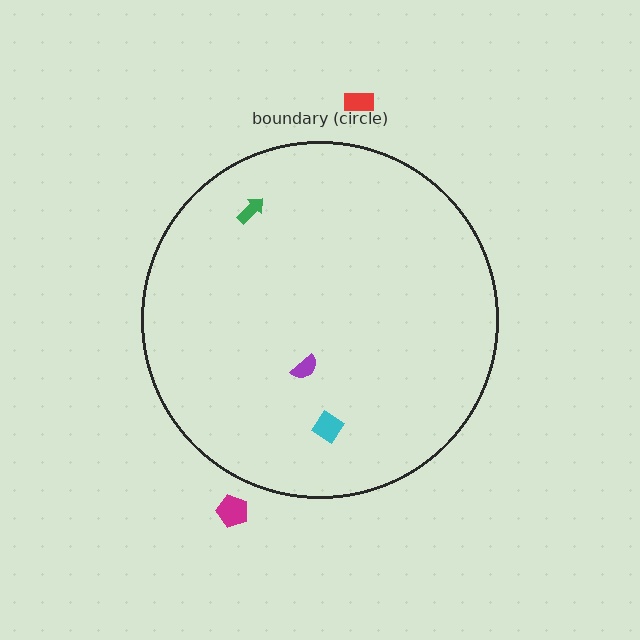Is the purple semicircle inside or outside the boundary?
Inside.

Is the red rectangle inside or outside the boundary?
Outside.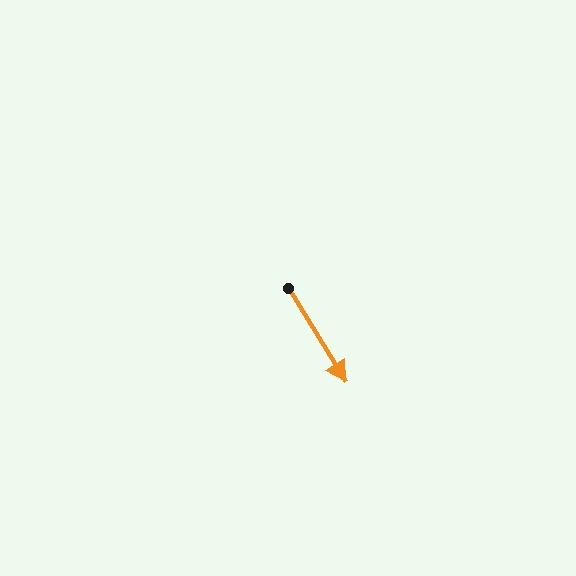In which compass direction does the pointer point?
Southeast.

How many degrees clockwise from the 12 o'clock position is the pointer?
Approximately 148 degrees.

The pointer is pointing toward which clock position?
Roughly 5 o'clock.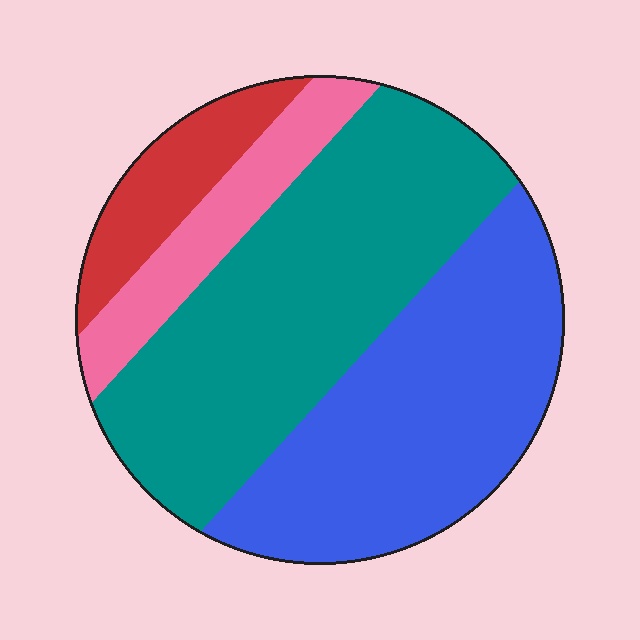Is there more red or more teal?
Teal.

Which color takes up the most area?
Teal, at roughly 40%.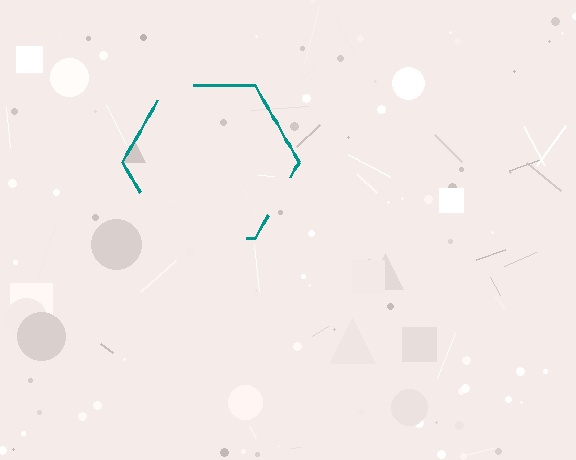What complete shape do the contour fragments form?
The contour fragments form a hexagon.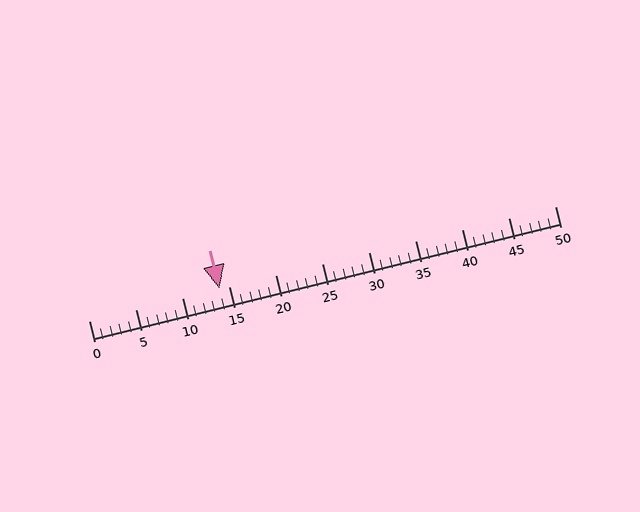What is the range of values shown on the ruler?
The ruler shows values from 0 to 50.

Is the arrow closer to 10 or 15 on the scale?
The arrow is closer to 15.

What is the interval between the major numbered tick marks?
The major tick marks are spaced 5 units apart.